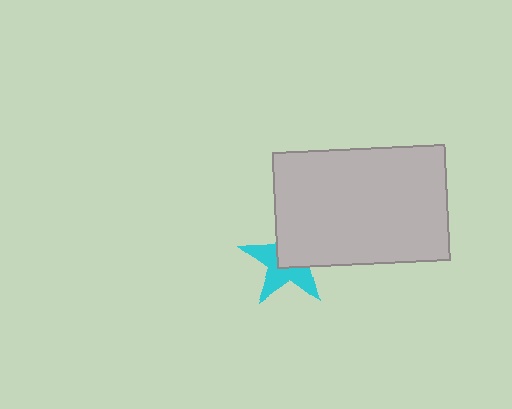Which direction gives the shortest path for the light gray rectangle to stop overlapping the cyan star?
Moving toward the upper-right gives the shortest separation.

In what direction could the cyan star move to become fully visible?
The cyan star could move toward the lower-left. That would shift it out from behind the light gray rectangle entirely.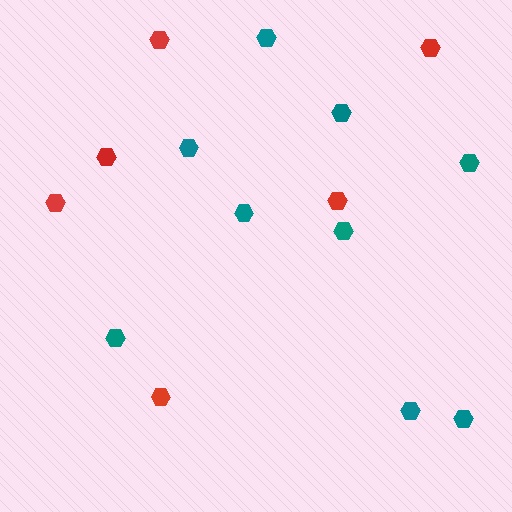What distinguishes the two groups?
There are 2 groups: one group of teal hexagons (9) and one group of red hexagons (6).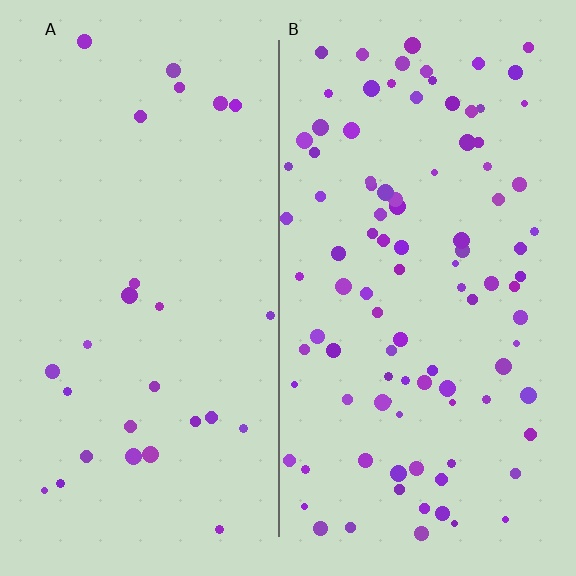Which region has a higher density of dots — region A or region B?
B (the right).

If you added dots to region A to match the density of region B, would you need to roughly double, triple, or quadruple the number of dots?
Approximately quadruple.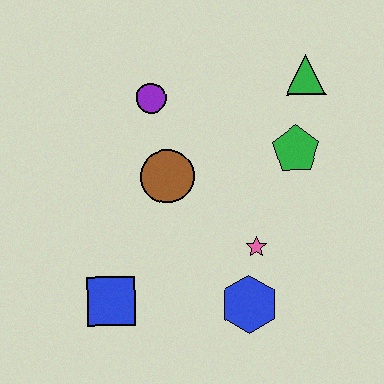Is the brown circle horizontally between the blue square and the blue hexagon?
Yes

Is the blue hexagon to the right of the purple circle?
Yes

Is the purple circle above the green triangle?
No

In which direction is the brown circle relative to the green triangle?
The brown circle is to the left of the green triangle.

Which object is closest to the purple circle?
The brown circle is closest to the purple circle.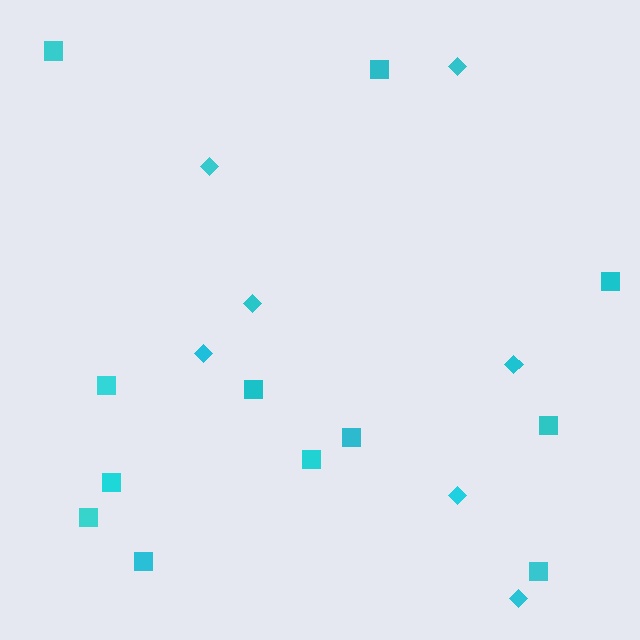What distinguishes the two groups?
There are 2 groups: one group of diamonds (7) and one group of squares (12).